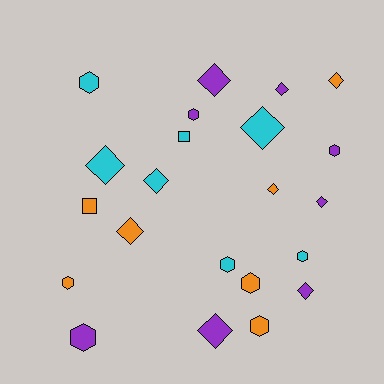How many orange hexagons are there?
There are 3 orange hexagons.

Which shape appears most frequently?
Diamond, with 11 objects.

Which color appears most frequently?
Purple, with 8 objects.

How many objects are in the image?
There are 22 objects.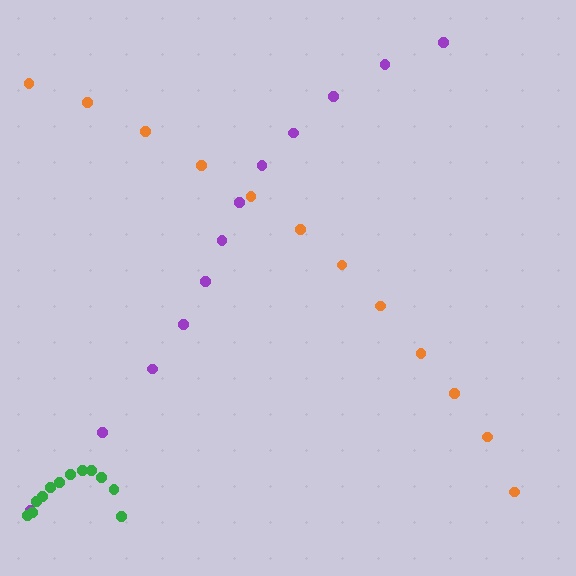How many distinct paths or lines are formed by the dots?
There are 3 distinct paths.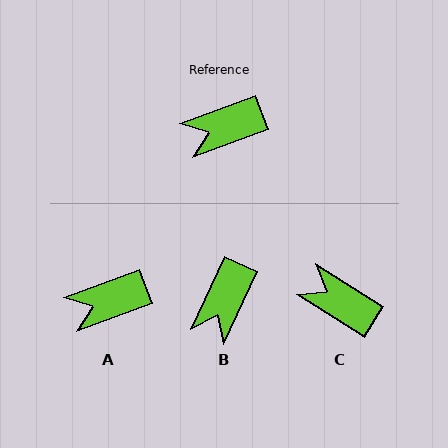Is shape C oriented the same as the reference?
No, it is off by about 53 degrees.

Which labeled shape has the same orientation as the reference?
A.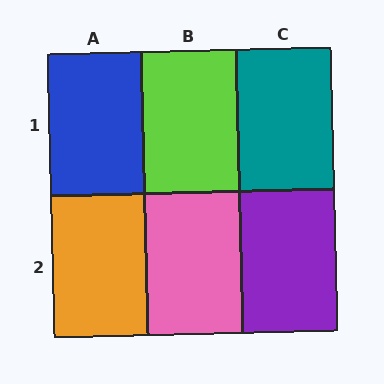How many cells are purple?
1 cell is purple.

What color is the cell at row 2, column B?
Pink.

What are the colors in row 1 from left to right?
Blue, lime, teal.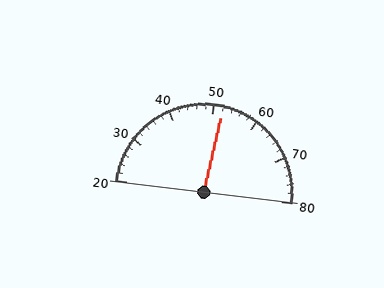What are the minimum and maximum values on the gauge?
The gauge ranges from 20 to 80.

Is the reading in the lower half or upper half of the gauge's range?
The reading is in the upper half of the range (20 to 80).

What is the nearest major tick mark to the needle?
The nearest major tick mark is 50.